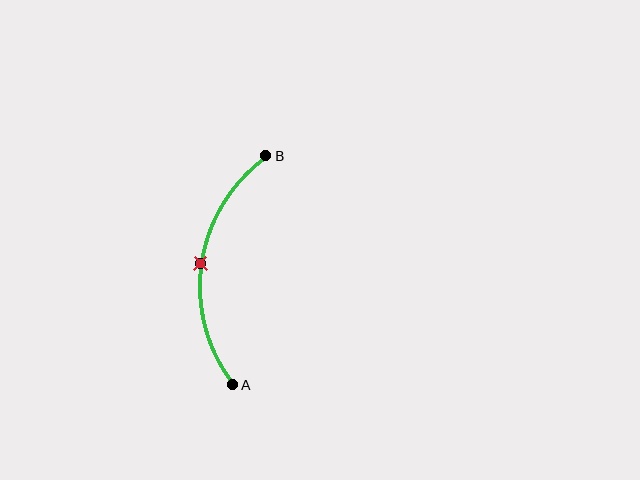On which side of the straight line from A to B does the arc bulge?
The arc bulges to the left of the straight line connecting A and B.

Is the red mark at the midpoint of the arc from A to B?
Yes. The red mark lies on the arc at equal arc-length from both A and B — it is the arc midpoint.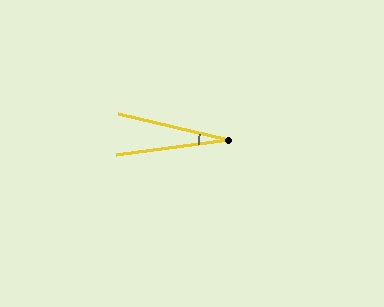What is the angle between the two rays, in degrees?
Approximately 21 degrees.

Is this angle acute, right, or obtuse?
It is acute.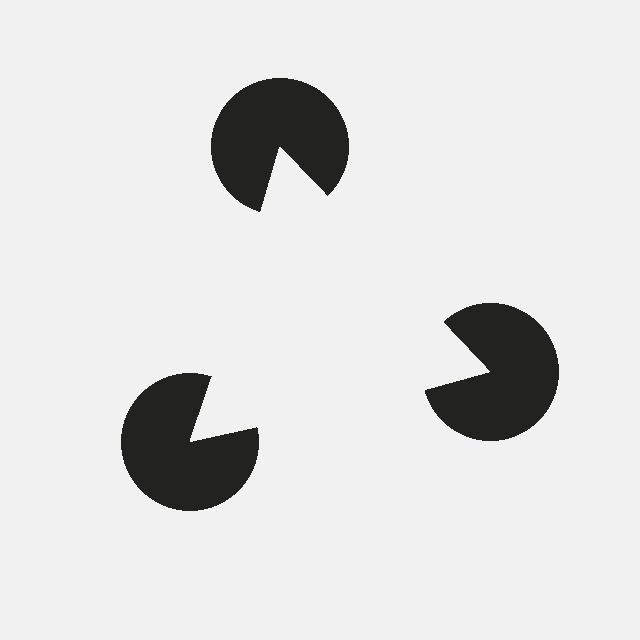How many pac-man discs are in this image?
There are 3 — one at each vertex of the illusory triangle.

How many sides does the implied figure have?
3 sides.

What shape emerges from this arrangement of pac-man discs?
An illusory triangle — its edges are inferred from the aligned wedge cuts in the pac-man discs, not physically drawn.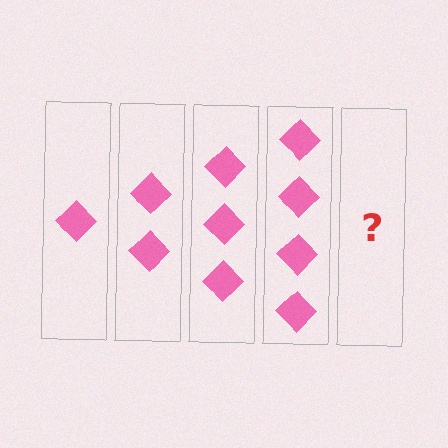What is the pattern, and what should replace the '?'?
The pattern is that each step adds one more diamond. The '?' should be 5 diamonds.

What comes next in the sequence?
The next element should be 5 diamonds.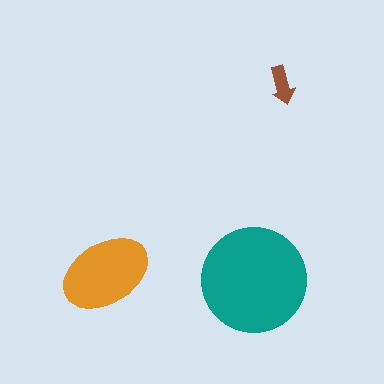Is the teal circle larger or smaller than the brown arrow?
Larger.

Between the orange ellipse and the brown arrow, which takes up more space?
The orange ellipse.